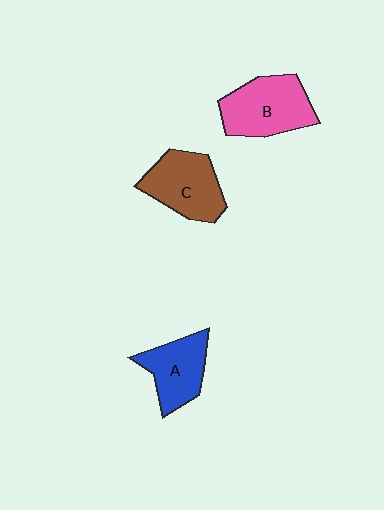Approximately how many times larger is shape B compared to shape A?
Approximately 1.3 times.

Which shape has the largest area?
Shape B (pink).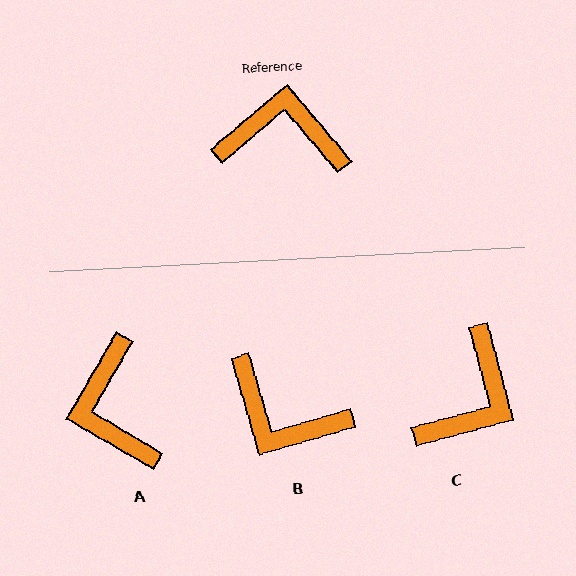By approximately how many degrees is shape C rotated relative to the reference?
Approximately 115 degrees clockwise.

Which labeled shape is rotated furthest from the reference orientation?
B, about 156 degrees away.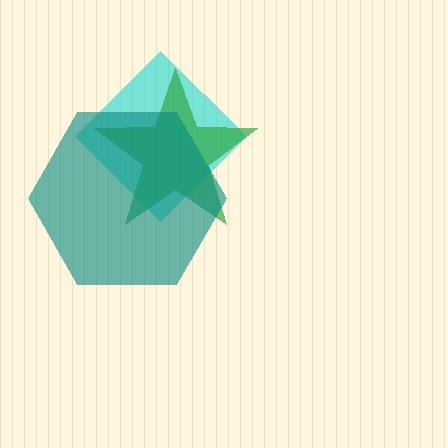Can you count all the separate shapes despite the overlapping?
Yes, there are 3 separate shapes.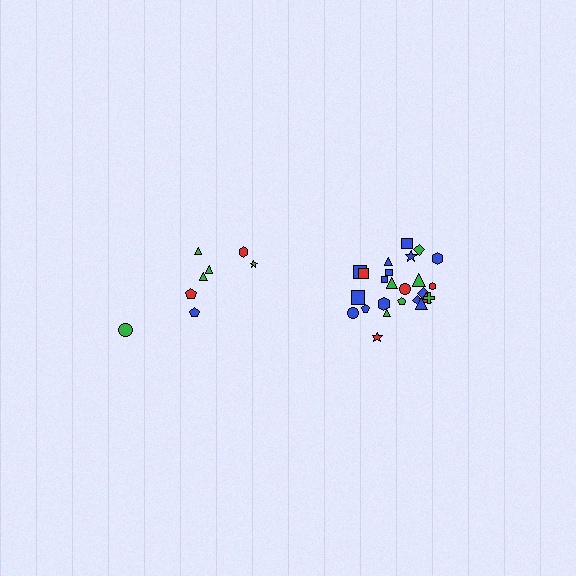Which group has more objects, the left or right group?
The right group.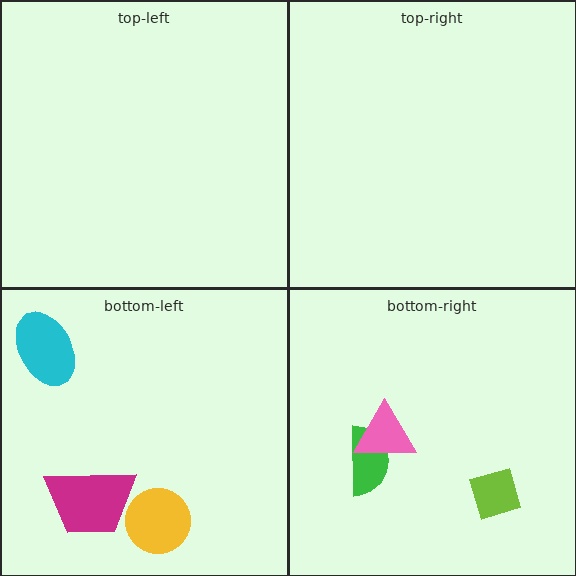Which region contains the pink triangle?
The bottom-right region.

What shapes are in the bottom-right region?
The lime diamond, the green semicircle, the pink triangle.